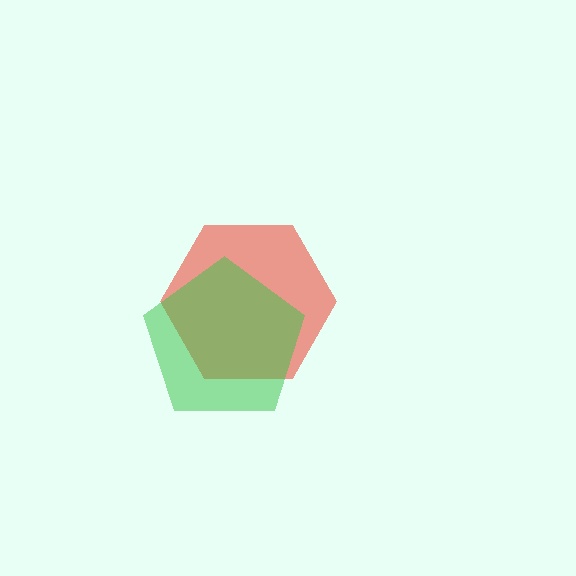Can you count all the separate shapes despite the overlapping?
Yes, there are 2 separate shapes.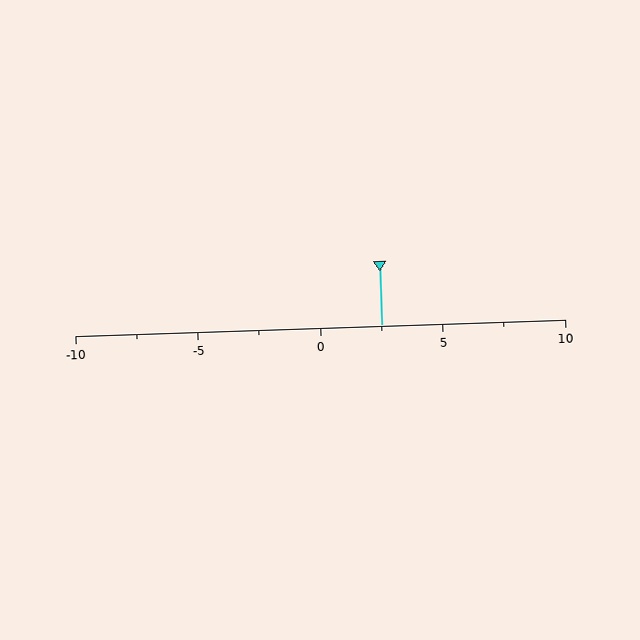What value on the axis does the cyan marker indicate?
The marker indicates approximately 2.5.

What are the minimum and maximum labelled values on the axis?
The axis runs from -10 to 10.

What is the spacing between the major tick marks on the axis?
The major ticks are spaced 5 apart.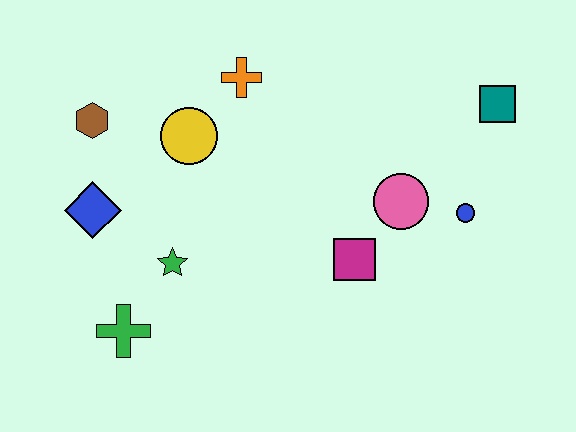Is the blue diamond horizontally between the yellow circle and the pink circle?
No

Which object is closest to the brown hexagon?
The blue diamond is closest to the brown hexagon.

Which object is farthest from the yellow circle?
The teal square is farthest from the yellow circle.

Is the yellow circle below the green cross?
No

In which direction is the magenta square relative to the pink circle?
The magenta square is below the pink circle.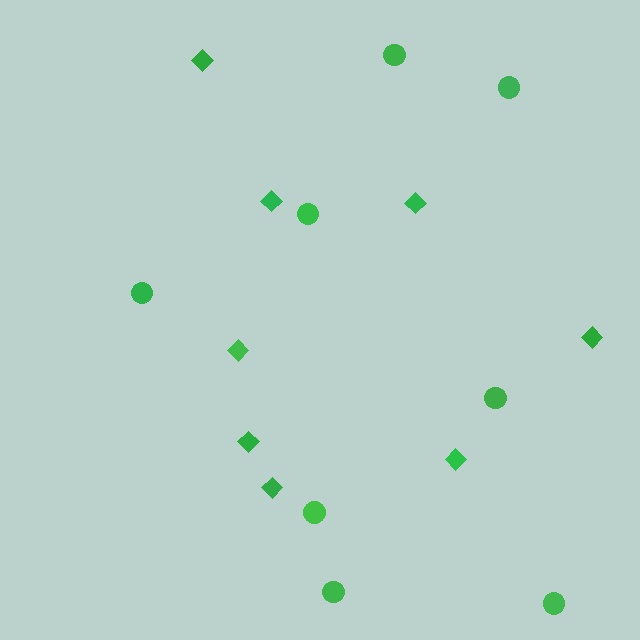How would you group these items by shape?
There are 2 groups: one group of circles (8) and one group of diamonds (8).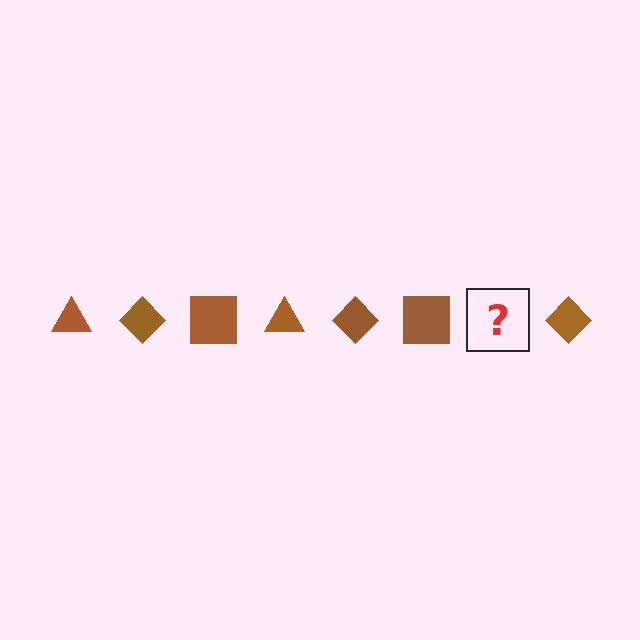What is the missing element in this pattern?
The missing element is a brown triangle.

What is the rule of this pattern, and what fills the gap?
The rule is that the pattern cycles through triangle, diamond, square shapes in brown. The gap should be filled with a brown triangle.